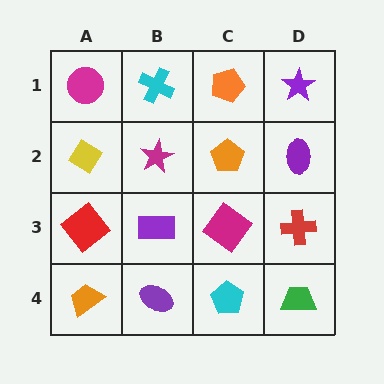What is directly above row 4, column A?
A red diamond.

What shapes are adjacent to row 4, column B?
A purple rectangle (row 3, column B), an orange trapezoid (row 4, column A), a cyan pentagon (row 4, column C).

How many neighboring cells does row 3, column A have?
3.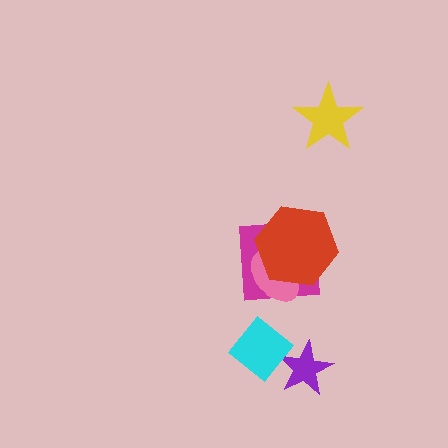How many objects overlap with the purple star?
1 object overlaps with the purple star.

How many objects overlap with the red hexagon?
2 objects overlap with the red hexagon.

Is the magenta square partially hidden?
Yes, it is partially covered by another shape.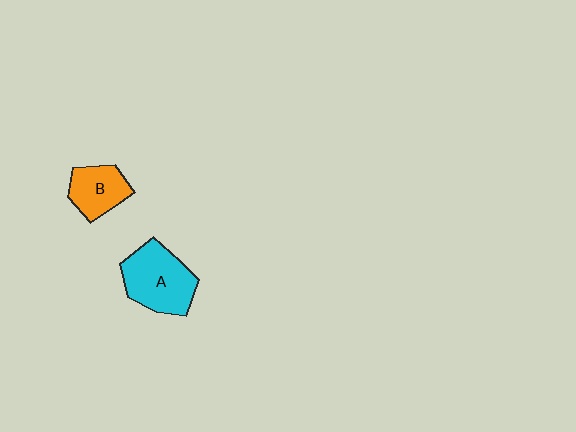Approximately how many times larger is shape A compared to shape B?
Approximately 1.6 times.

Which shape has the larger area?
Shape A (cyan).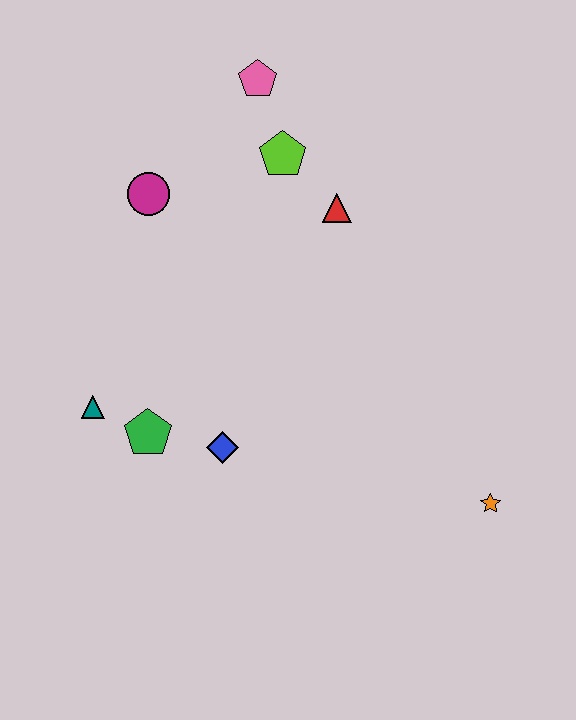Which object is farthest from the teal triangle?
The orange star is farthest from the teal triangle.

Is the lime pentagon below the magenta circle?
No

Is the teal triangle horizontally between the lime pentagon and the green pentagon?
No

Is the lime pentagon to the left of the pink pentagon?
No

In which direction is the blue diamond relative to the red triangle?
The blue diamond is below the red triangle.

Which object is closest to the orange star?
The blue diamond is closest to the orange star.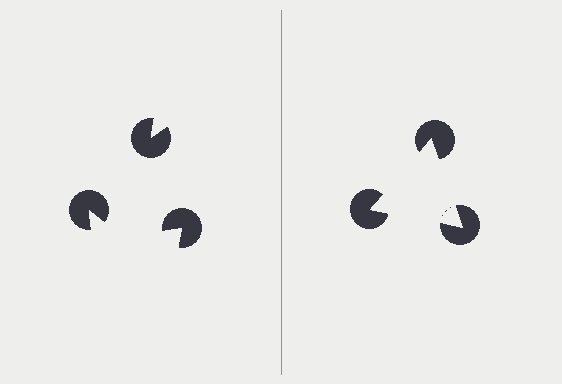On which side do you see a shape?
An illusory triangle appears on the right side. On the left side the wedge cuts are rotated, so no coherent shape forms.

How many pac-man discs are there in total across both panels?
6 — 3 on each side.